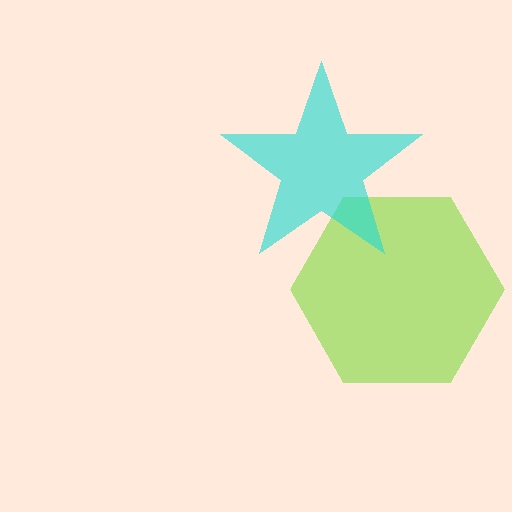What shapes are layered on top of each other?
The layered shapes are: a lime hexagon, a cyan star.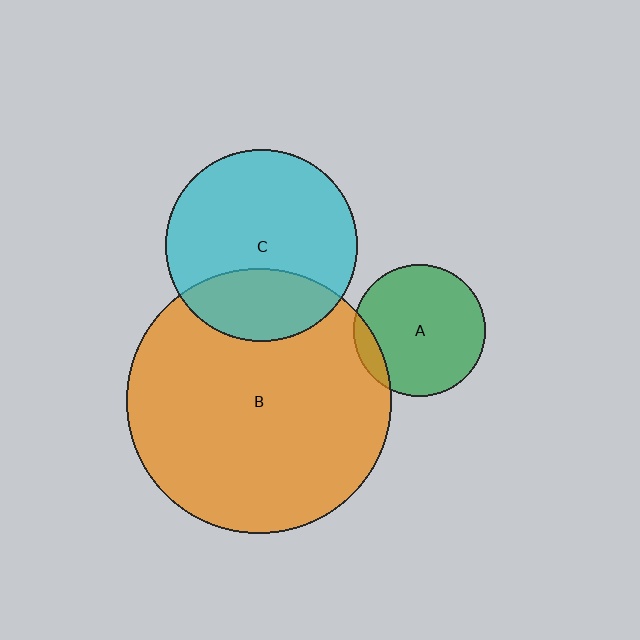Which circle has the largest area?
Circle B (orange).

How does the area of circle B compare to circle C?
Approximately 1.9 times.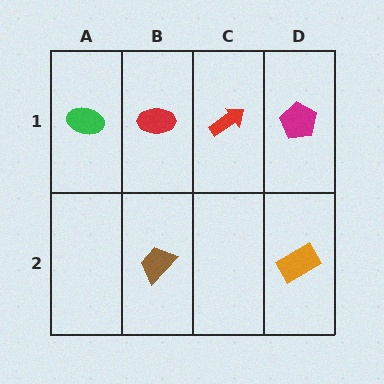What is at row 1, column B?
A red ellipse.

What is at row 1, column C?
A red arrow.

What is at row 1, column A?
A green ellipse.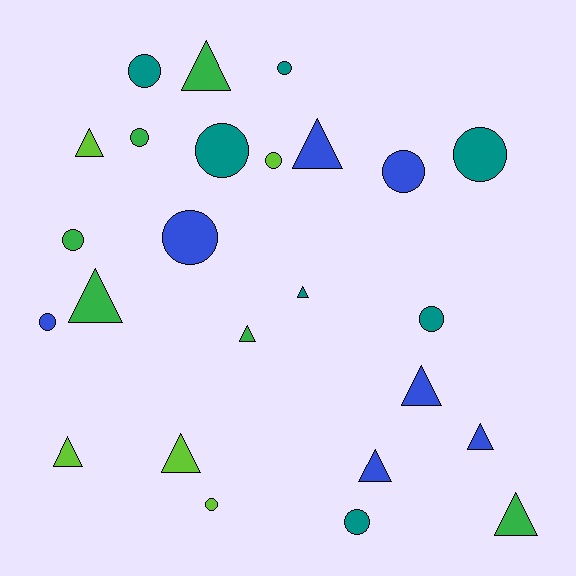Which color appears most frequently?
Blue, with 7 objects.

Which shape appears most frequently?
Circle, with 13 objects.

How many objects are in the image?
There are 25 objects.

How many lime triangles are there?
There are 3 lime triangles.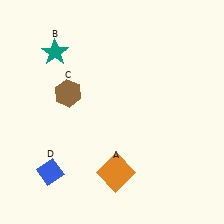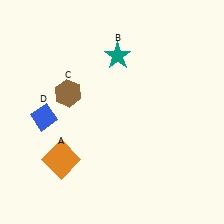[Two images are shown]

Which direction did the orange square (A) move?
The orange square (A) moved left.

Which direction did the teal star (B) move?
The teal star (B) moved right.